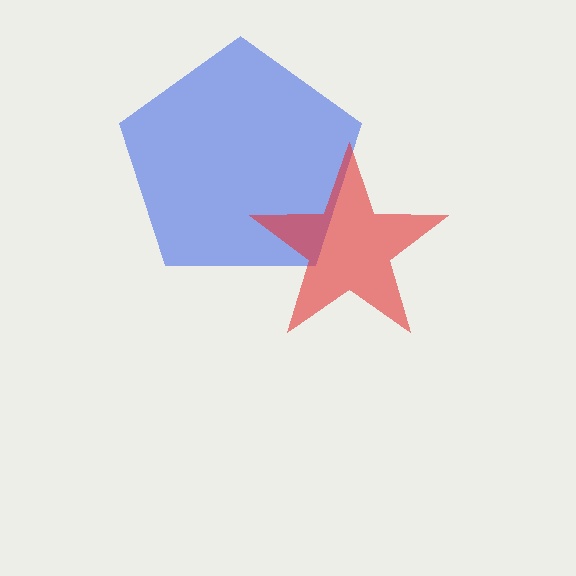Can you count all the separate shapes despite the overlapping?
Yes, there are 2 separate shapes.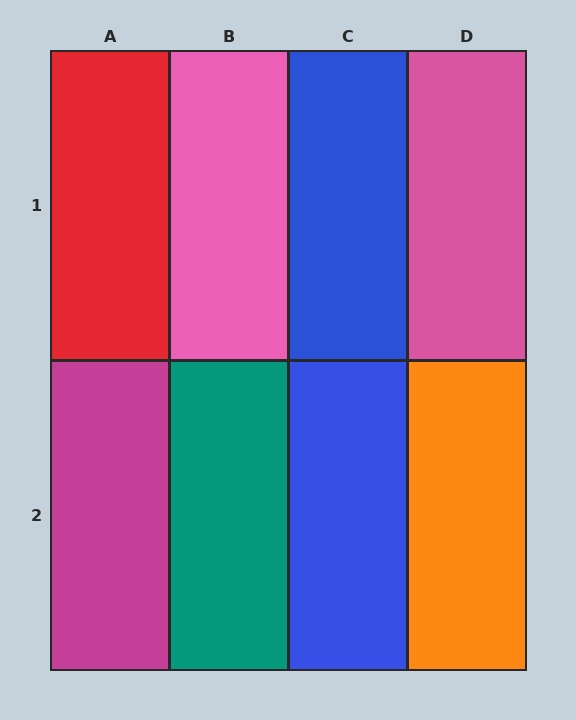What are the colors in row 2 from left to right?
Magenta, teal, blue, orange.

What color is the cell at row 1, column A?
Red.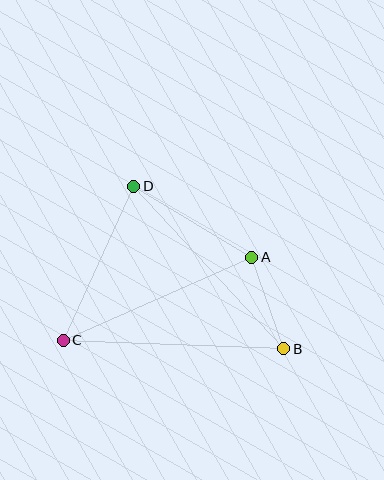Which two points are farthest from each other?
Points B and D are farthest from each other.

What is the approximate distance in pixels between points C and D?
The distance between C and D is approximately 169 pixels.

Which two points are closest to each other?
Points A and B are closest to each other.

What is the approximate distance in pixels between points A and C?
The distance between A and C is approximately 206 pixels.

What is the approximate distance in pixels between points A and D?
The distance between A and D is approximately 138 pixels.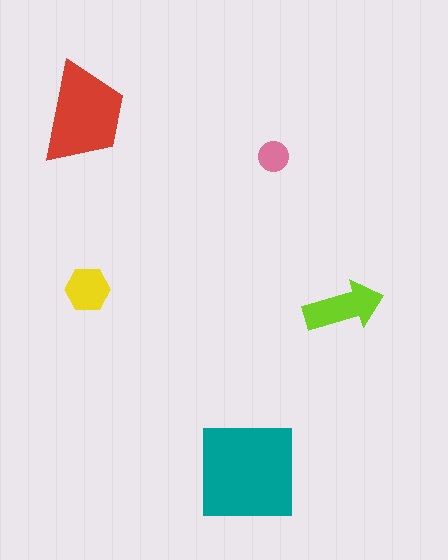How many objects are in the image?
There are 5 objects in the image.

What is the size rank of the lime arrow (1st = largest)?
3rd.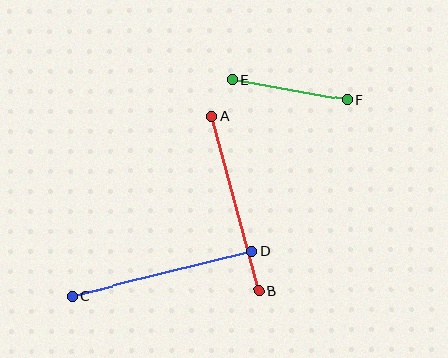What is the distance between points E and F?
The distance is approximately 117 pixels.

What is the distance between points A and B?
The distance is approximately 180 pixels.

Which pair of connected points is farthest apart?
Points C and D are farthest apart.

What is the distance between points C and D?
The distance is approximately 186 pixels.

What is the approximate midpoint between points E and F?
The midpoint is at approximately (289, 90) pixels.